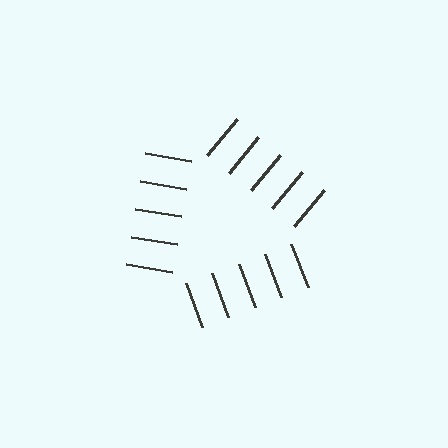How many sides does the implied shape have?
3 sides — the line-ends trace a triangle.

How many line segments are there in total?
15 — 5 along each of the 3 edges.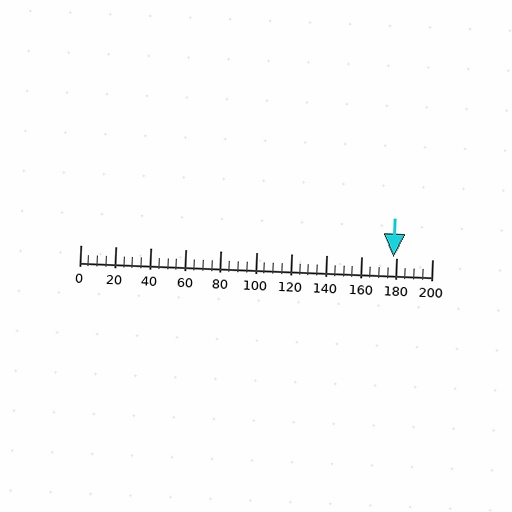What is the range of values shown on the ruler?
The ruler shows values from 0 to 200.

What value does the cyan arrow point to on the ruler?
The cyan arrow points to approximately 178.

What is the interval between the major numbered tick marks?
The major tick marks are spaced 20 units apart.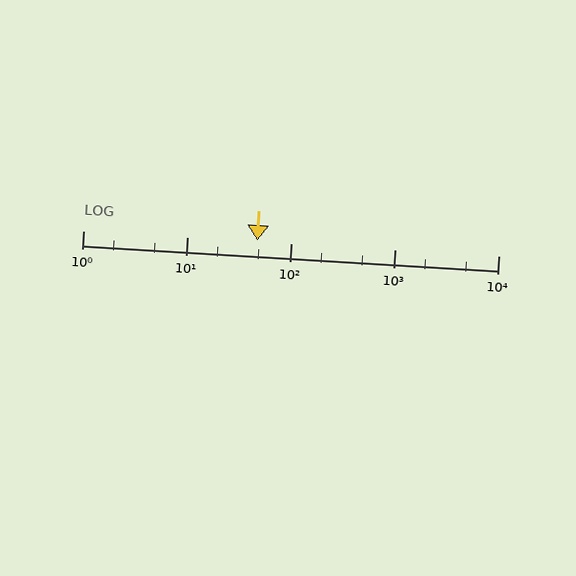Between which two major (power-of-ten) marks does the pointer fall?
The pointer is between 10 and 100.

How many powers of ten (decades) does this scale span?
The scale spans 4 decades, from 1 to 10000.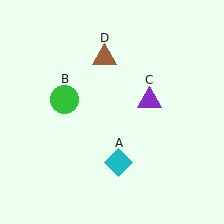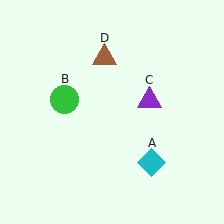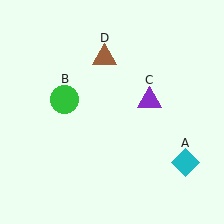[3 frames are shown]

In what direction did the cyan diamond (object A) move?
The cyan diamond (object A) moved right.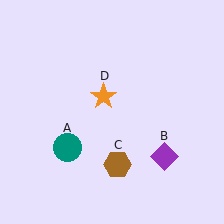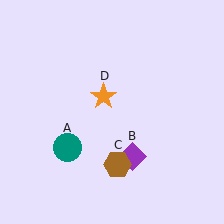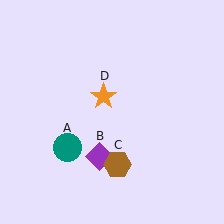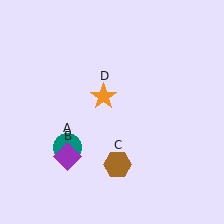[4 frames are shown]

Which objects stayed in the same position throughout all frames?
Teal circle (object A) and brown hexagon (object C) and orange star (object D) remained stationary.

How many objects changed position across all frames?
1 object changed position: purple diamond (object B).